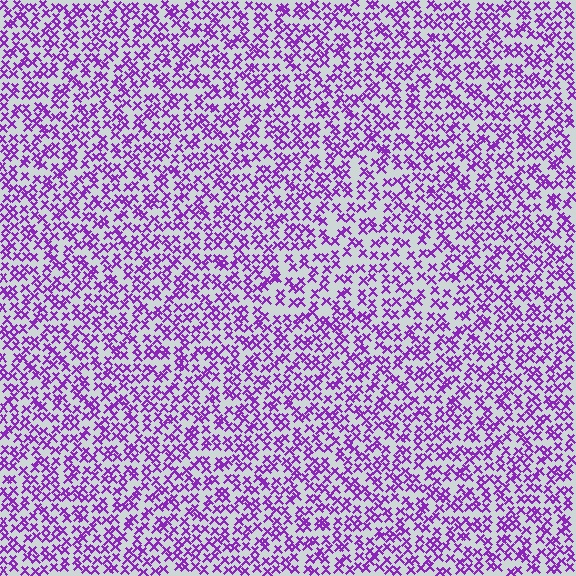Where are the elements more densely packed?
The elements are more densely packed outside the triangle boundary.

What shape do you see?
I see a triangle.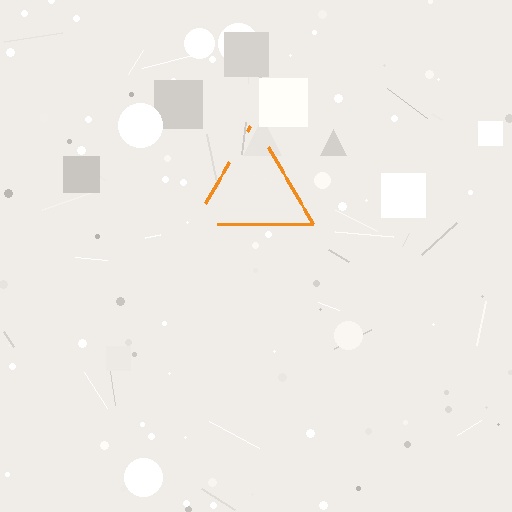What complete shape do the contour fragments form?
The contour fragments form a triangle.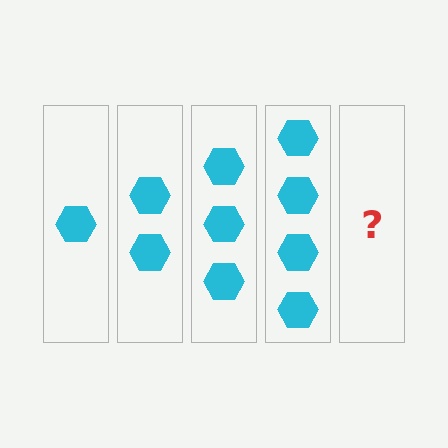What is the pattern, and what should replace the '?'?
The pattern is that each step adds one more hexagon. The '?' should be 5 hexagons.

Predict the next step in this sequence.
The next step is 5 hexagons.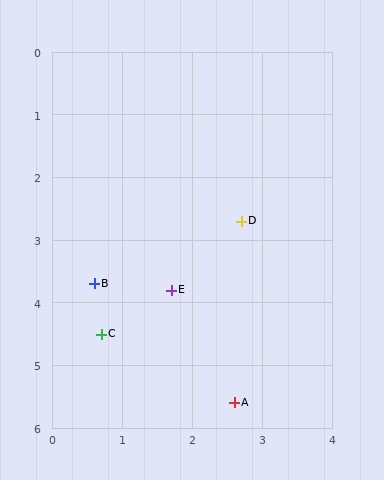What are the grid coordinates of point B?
Point B is at approximately (0.6, 3.7).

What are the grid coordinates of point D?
Point D is at approximately (2.7, 2.7).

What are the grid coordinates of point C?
Point C is at approximately (0.7, 4.5).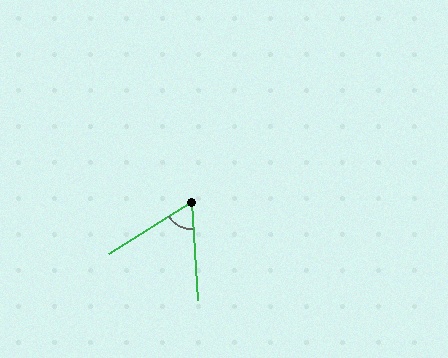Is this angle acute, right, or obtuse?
It is acute.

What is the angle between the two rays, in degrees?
Approximately 61 degrees.